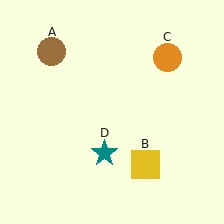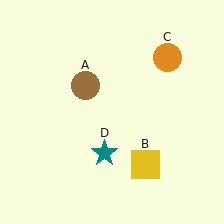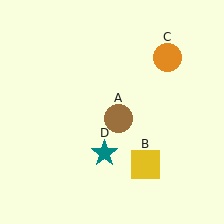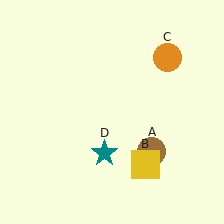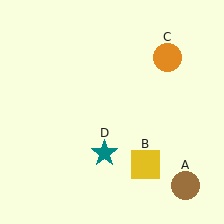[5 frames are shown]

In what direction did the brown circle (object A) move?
The brown circle (object A) moved down and to the right.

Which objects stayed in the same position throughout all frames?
Yellow square (object B) and orange circle (object C) and teal star (object D) remained stationary.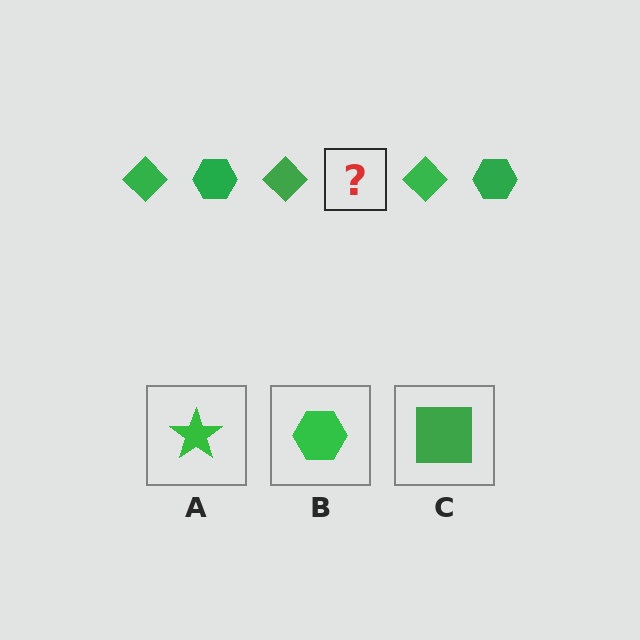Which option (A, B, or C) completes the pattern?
B.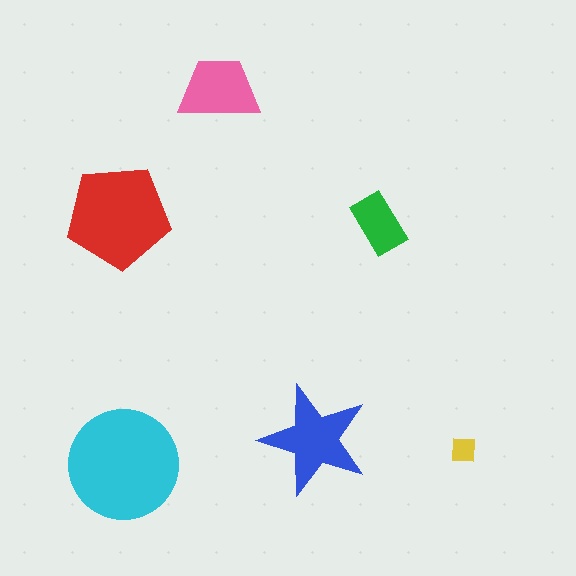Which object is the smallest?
The yellow square.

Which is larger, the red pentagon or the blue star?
The red pentagon.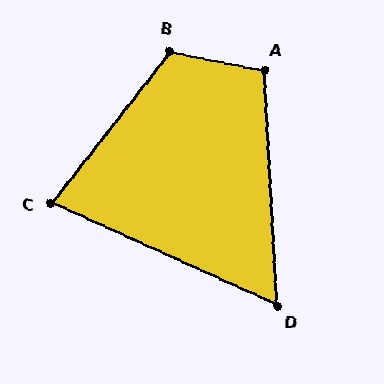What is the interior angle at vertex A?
Approximately 104 degrees (obtuse).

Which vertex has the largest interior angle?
B, at approximately 117 degrees.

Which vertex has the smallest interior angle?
D, at approximately 63 degrees.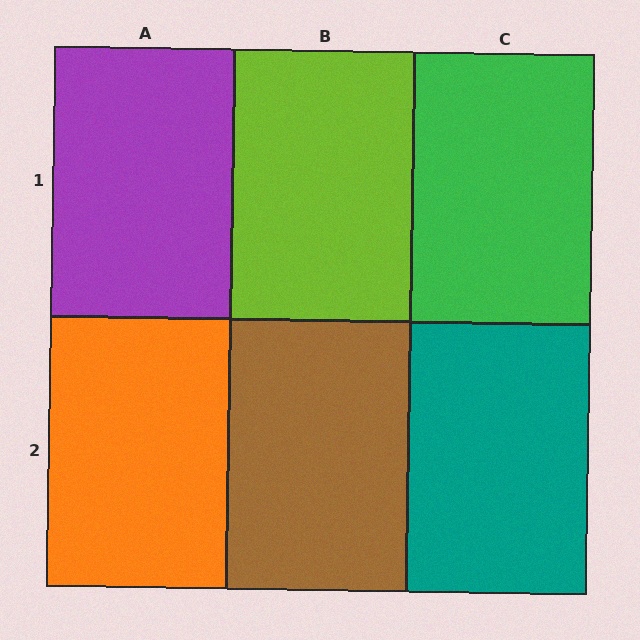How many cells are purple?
1 cell is purple.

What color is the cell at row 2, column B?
Brown.